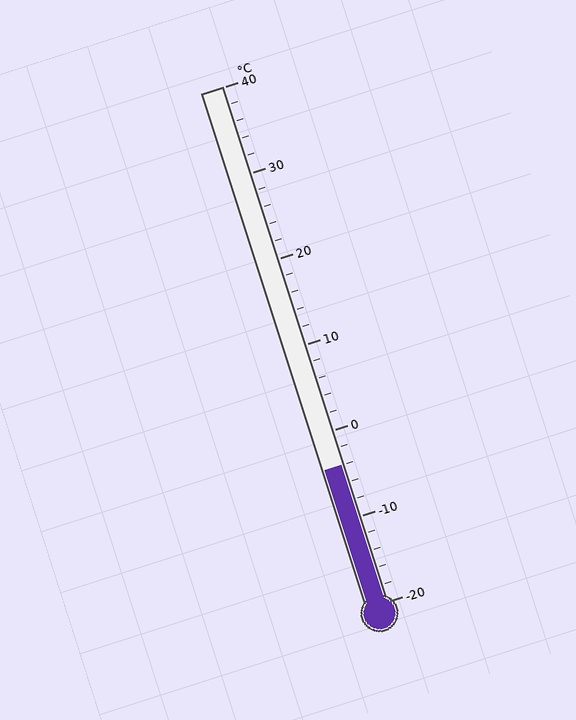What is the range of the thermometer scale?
The thermometer scale ranges from -20°C to 40°C.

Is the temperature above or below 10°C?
The temperature is below 10°C.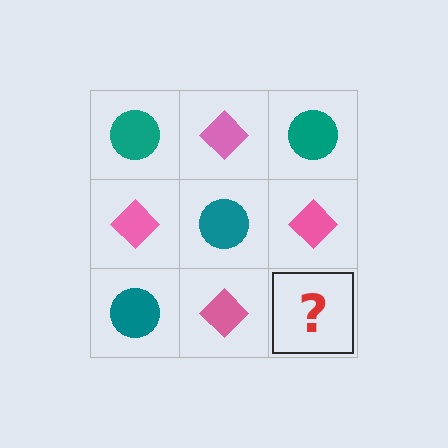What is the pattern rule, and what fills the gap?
The rule is that it alternates teal circle and pink diamond in a checkerboard pattern. The gap should be filled with a teal circle.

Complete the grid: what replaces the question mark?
The question mark should be replaced with a teal circle.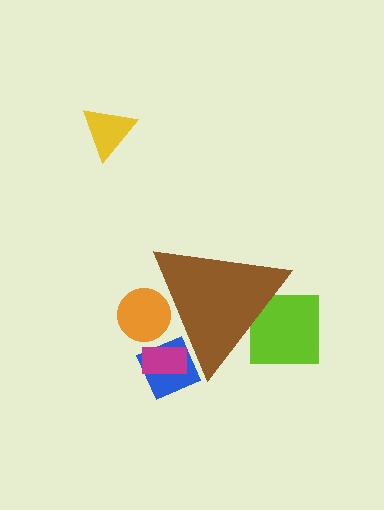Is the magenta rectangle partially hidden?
Yes, the magenta rectangle is partially hidden behind the brown triangle.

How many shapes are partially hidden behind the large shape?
4 shapes are partially hidden.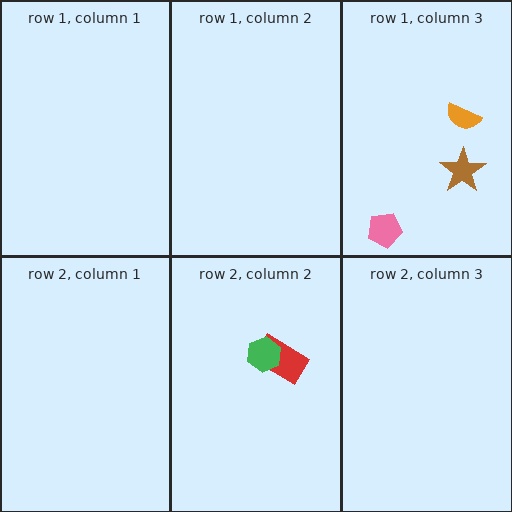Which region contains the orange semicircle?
The row 1, column 3 region.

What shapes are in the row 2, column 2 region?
The red rectangle, the green hexagon.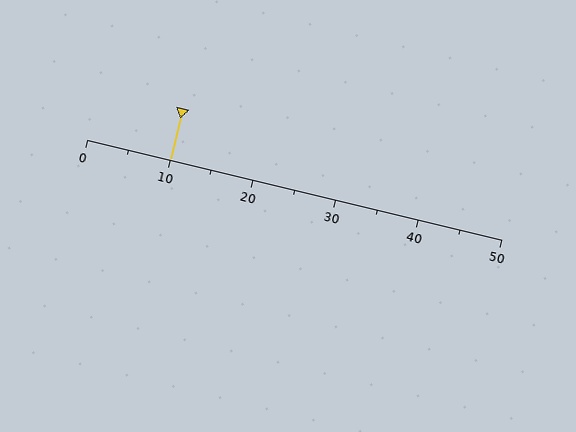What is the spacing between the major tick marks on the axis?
The major ticks are spaced 10 apart.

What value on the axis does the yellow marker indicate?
The marker indicates approximately 10.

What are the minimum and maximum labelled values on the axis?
The axis runs from 0 to 50.